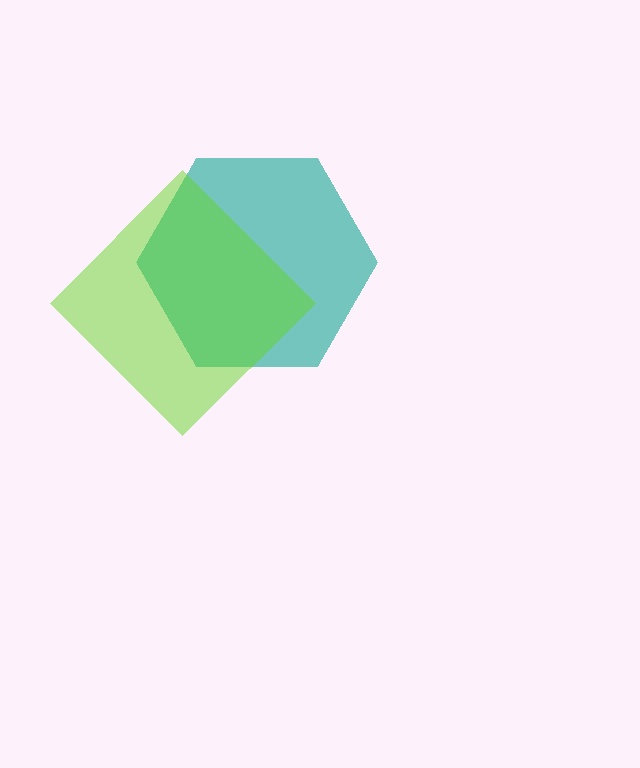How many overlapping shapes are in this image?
There are 2 overlapping shapes in the image.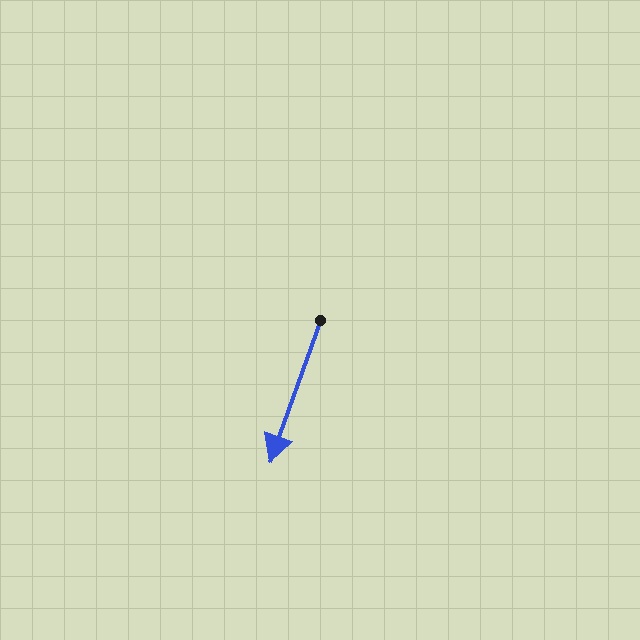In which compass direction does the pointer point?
South.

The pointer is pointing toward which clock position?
Roughly 7 o'clock.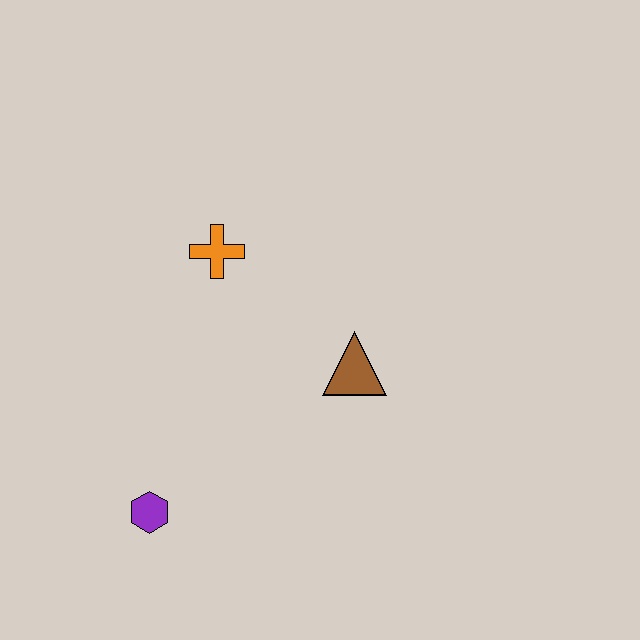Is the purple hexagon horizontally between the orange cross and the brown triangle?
No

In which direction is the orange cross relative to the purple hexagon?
The orange cross is above the purple hexagon.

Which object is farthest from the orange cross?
The purple hexagon is farthest from the orange cross.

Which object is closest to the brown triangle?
The orange cross is closest to the brown triangle.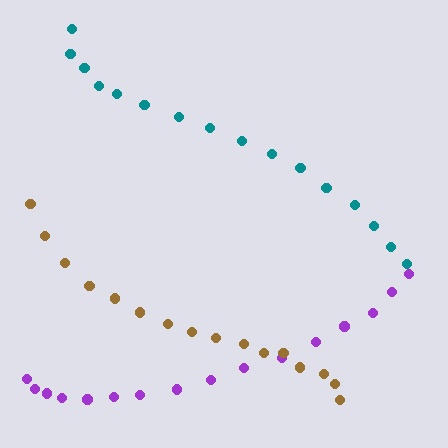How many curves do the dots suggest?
There are 3 distinct paths.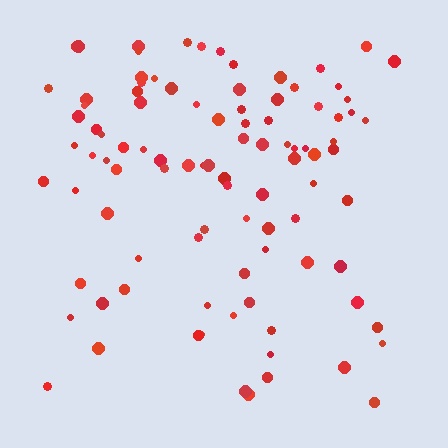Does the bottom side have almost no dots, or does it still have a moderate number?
Still a moderate number, just noticeably fewer than the top.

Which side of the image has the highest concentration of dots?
The top.